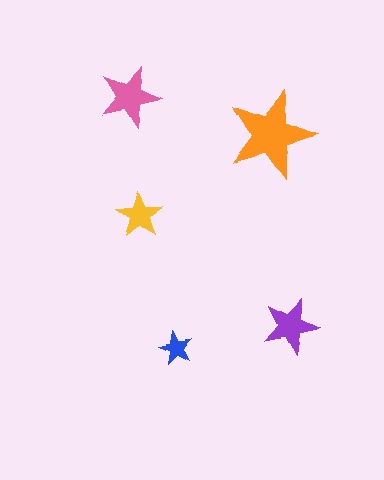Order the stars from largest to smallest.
the orange one, the pink one, the purple one, the yellow one, the blue one.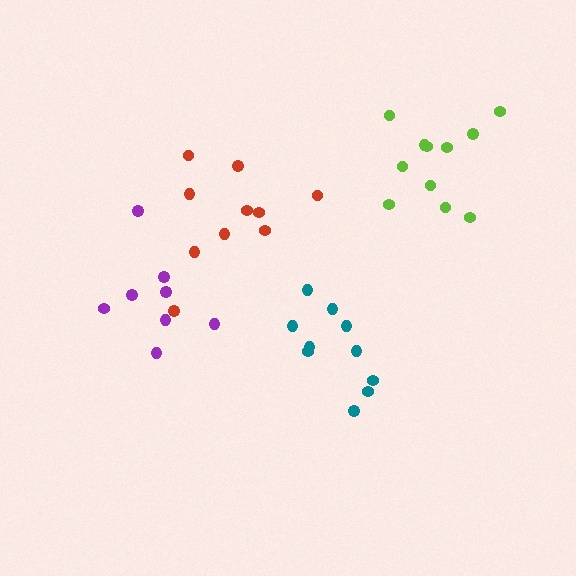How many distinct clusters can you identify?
There are 4 distinct clusters.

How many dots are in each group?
Group 1: 11 dots, Group 2: 10 dots, Group 3: 8 dots, Group 4: 10 dots (39 total).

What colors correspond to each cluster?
The clusters are colored: lime, teal, purple, red.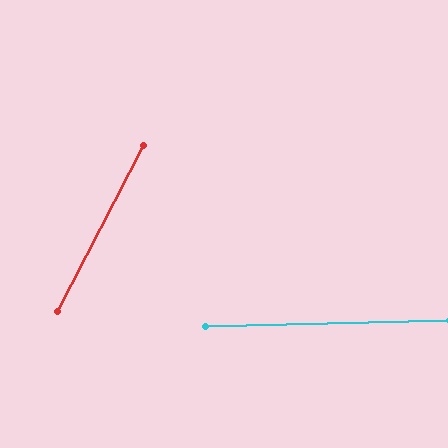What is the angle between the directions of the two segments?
Approximately 61 degrees.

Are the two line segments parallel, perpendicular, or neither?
Neither parallel nor perpendicular — they differ by about 61°.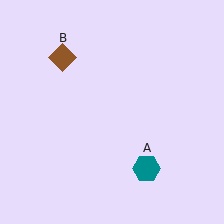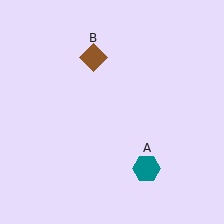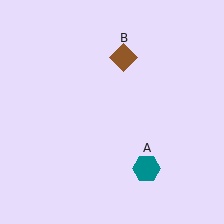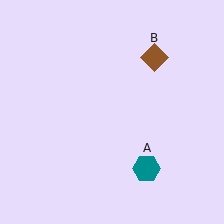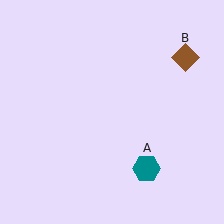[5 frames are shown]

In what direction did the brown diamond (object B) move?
The brown diamond (object B) moved right.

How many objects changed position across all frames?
1 object changed position: brown diamond (object B).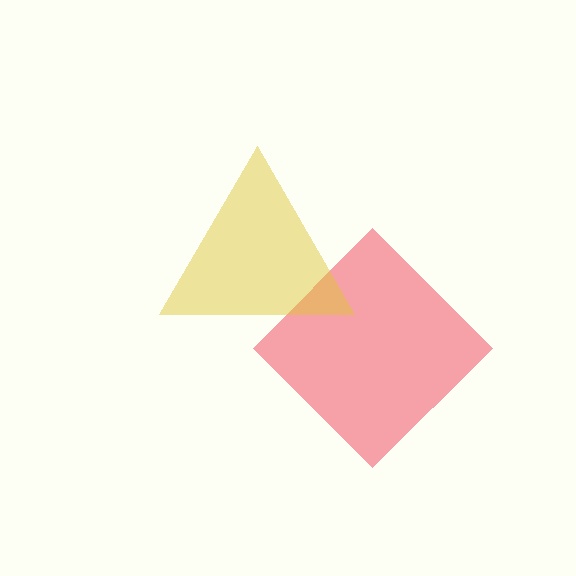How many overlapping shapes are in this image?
There are 2 overlapping shapes in the image.